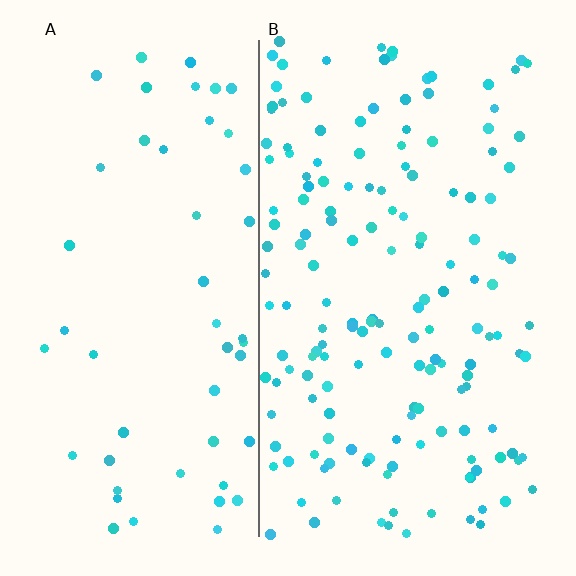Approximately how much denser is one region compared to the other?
Approximately 3.1× — region B over region A.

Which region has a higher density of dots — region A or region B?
B (the right).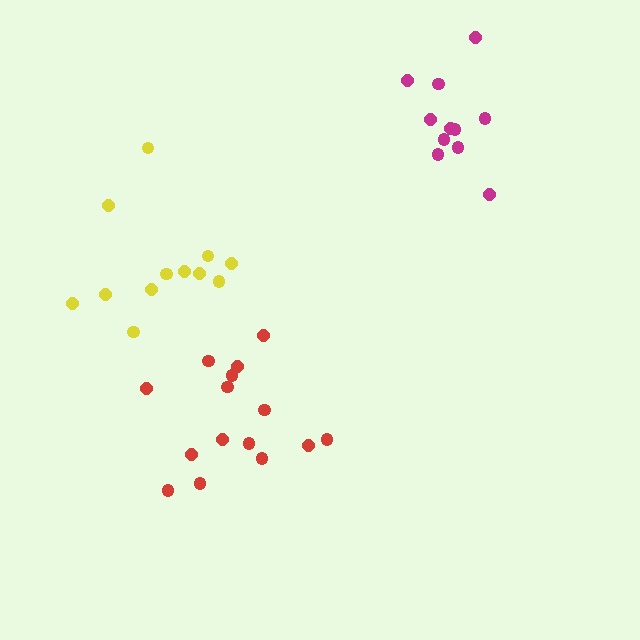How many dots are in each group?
Group 1: 11 dots, Group 2: 15 dots, Group 3: 12 dots (38 total).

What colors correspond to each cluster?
The clusters are colored: magenta, red, yellow.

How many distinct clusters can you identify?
There are 3 distinct clusters.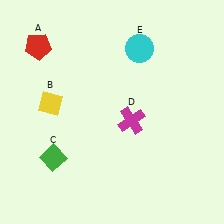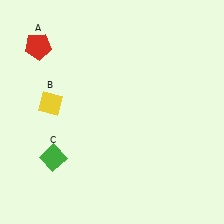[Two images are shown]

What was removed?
The cyan circle (E), the magenta cross (D) were removed in Image 2.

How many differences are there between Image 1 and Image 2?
There are 2 differences between the two images.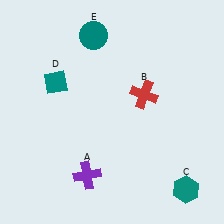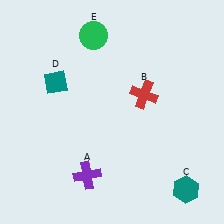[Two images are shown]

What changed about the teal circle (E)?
In Image 1, E is teal. In Image 2, it changed to green.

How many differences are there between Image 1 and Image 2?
There is 1 difference between the two images.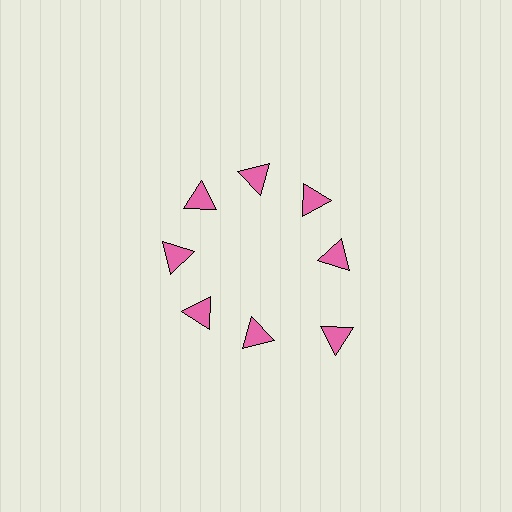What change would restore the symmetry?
The symmetry would be restored by moving it inward, back onto the ring so that all 8 triangles sit at equal angles and equal distance from the center.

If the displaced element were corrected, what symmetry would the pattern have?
It would have 8-fold rotational symmetry — the pattern would map onto itself every 45 degrees.